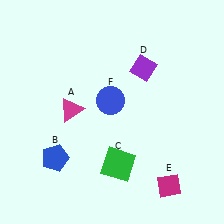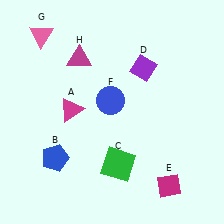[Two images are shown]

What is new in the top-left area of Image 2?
A pink triangle (G) was added in the top-left area of Image 2.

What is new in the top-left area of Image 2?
A magenta triangle (H) was added in the top-left area of Image 2.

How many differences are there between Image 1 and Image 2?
There are 2 differences between the two images.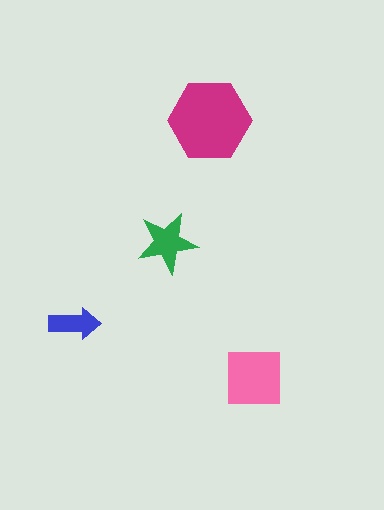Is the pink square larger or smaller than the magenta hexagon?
Smaller.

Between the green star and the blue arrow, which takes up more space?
The green star.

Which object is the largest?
The magenta hexagon.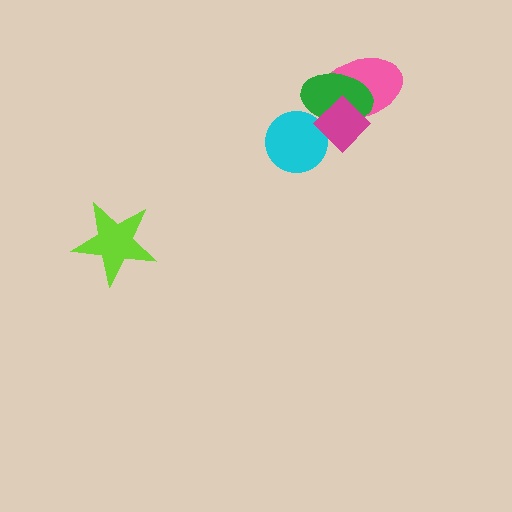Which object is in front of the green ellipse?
The magenta diamond is in front of the green ellipse.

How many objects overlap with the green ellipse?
3 objects overlap with the green ellipse.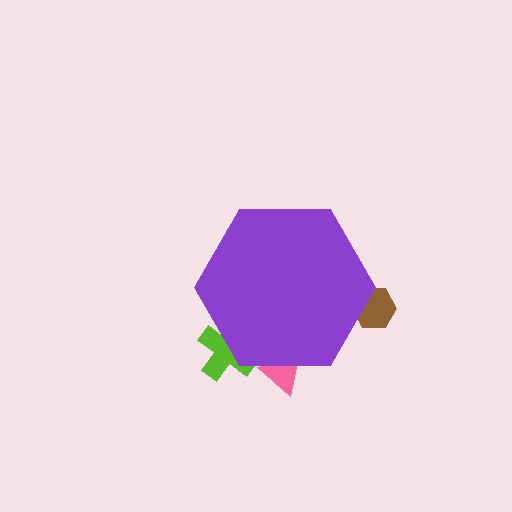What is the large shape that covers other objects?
A purple hexagon.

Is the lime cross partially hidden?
Yes, the lime cross is partially hidden behind the purple hexagon.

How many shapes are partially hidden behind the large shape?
3 shapes are partially hidden.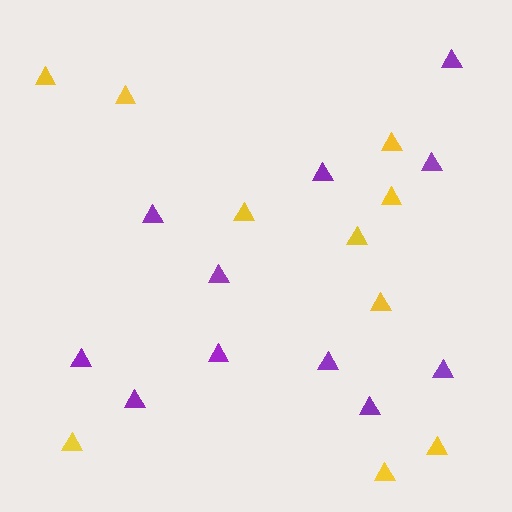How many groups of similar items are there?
There are 2 groups: one group of yellow triangles (10) and one group of purple triangles (11).